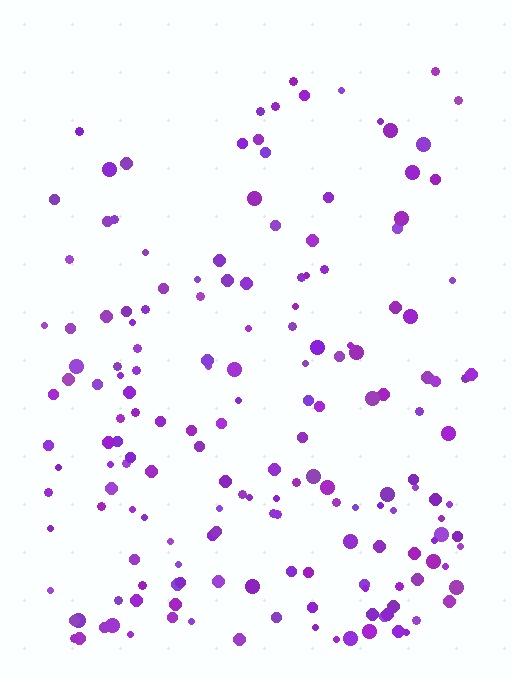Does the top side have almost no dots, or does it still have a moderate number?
Still a moderate number, just noticeably fewer than the bottom.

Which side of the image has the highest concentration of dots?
The bottom.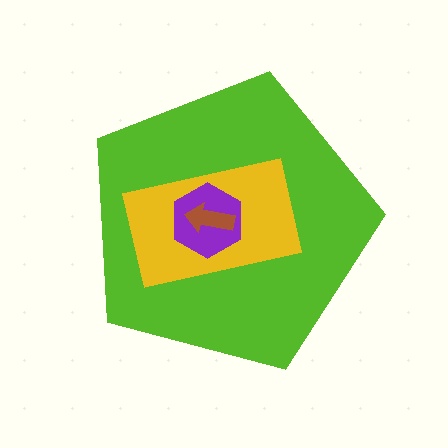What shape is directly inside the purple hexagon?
The brown arrow.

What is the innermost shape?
The brown arrow.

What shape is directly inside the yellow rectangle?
The purple hexagon.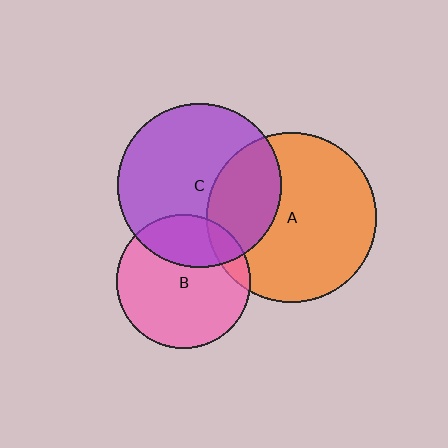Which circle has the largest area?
Circle A (orange).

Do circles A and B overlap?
Yes.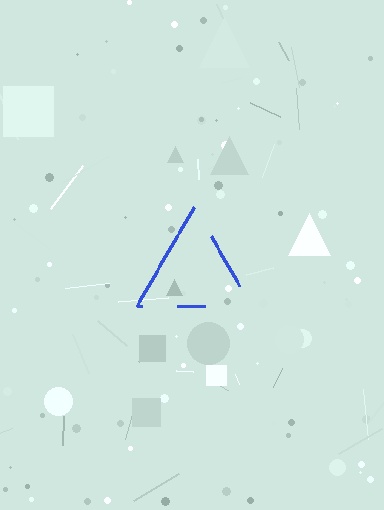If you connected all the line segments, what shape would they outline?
They would outline a triangle.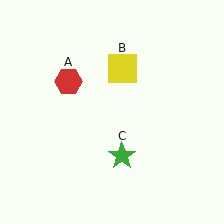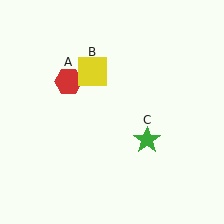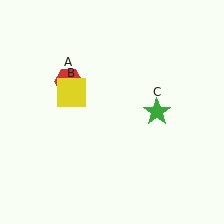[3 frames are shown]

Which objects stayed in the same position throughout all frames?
Red hexagon (object A) remained stationary.